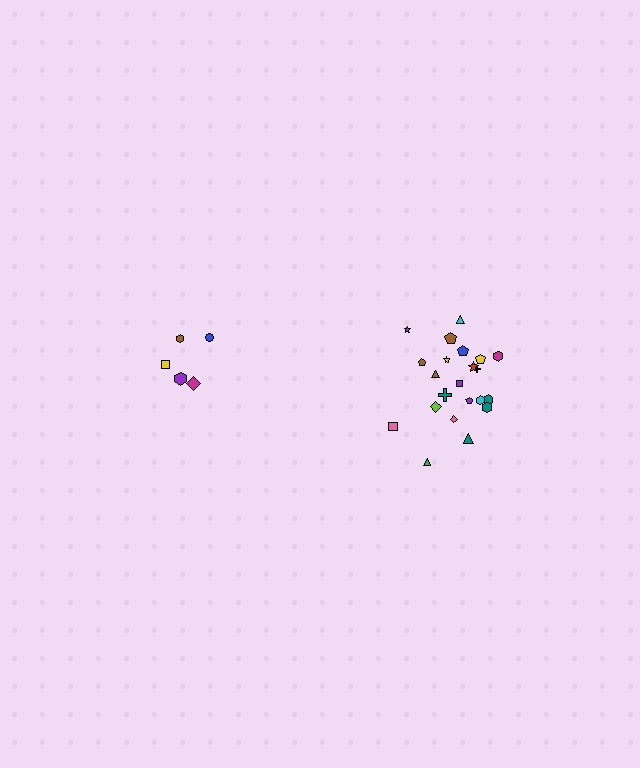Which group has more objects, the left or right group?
The right group.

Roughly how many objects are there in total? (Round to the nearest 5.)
Roughly 25 objects in total.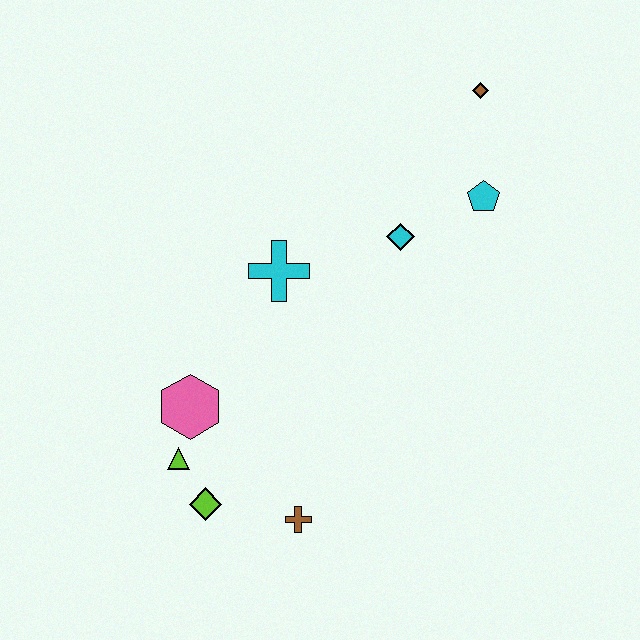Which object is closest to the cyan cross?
The cyan diamond is closest to the cyan cross.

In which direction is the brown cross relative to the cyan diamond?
The brown cross is below the cyan diamond.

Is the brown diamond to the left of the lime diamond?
No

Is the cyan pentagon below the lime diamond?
No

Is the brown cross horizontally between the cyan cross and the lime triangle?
No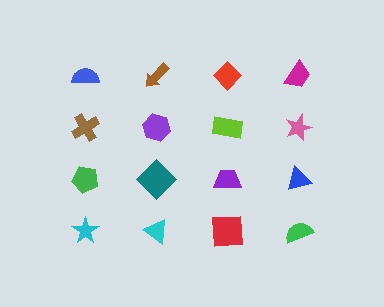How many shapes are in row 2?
4 shapes.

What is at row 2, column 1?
A brown cross.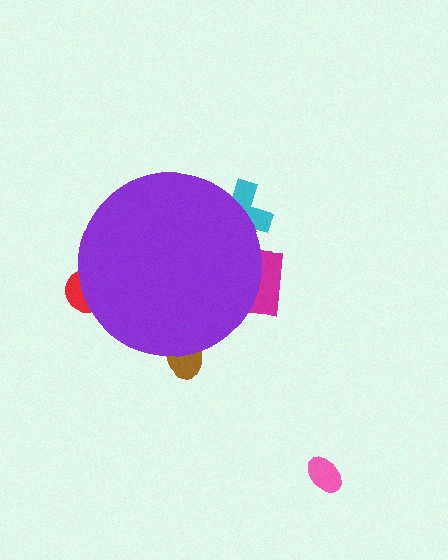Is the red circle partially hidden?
Yes, the red circle is partially hidden behind the purple circle.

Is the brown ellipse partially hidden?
Yes, the brown ellipse is partially hidden behind the purple circle.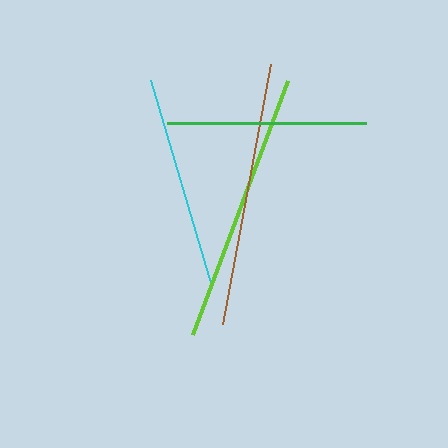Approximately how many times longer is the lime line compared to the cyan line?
The lime line is approximately 1.3 times the length of the cyan line.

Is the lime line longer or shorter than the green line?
The lime line is longer than the green line.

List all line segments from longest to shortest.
From longest to shortest: lime, brown, cyan, green.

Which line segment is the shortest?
The green line is the shortest at approximately 199 pixels.